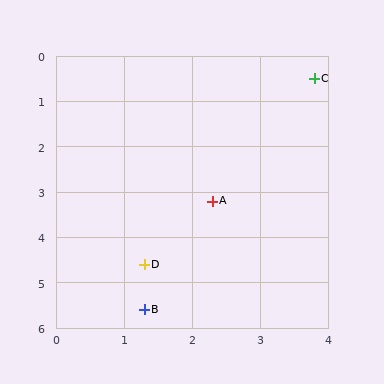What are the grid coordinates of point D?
Point D is at approximately (1.3, 4.6).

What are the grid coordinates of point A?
Point A is at approximately (2.3, 3.2).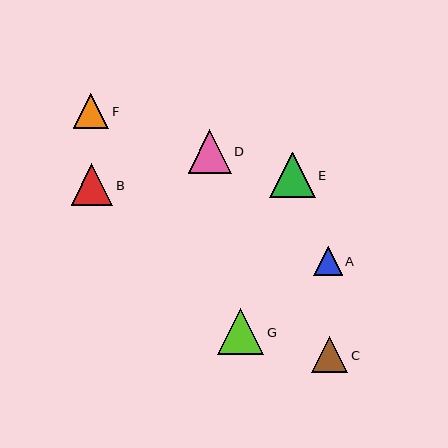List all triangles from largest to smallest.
From largest to smallest: G, E, D, B, C, F, A.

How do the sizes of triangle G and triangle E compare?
Triangle G and triangle E are approximately the same size.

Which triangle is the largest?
Triangle G is the largest with a size of approximately 46 pixels.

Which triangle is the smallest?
Triangle A is the smallest with a size of approximately 28 pixels.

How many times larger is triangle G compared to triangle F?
Triangle G is approximately 1.3 times the size of triangle F.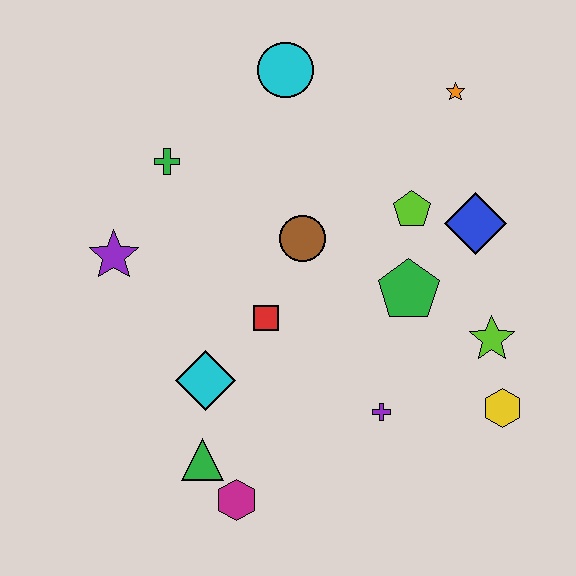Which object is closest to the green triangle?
The magenta hexagon is closest to the green triangle.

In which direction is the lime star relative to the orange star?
The lime star is below the orange star.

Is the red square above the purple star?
No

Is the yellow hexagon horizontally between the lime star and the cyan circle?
No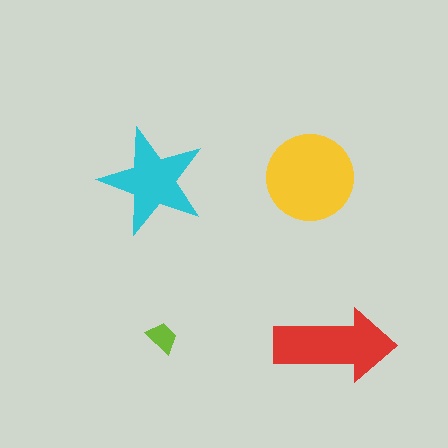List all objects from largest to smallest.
The yellow circle, the red arrow, the cyan star, the lime trapezoid.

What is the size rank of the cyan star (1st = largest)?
3rd.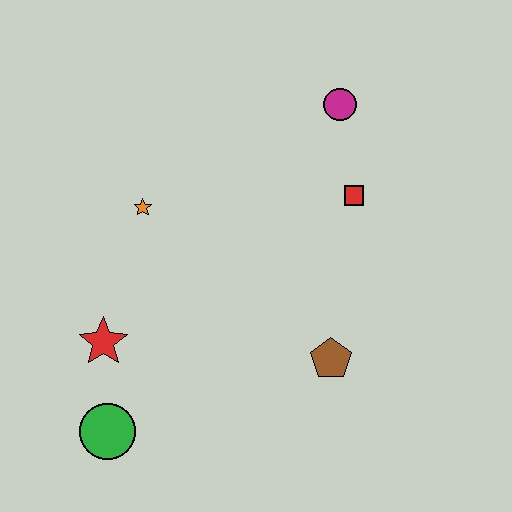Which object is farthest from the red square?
The green circle is farthest from the red square.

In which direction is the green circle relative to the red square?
The green circle is to the left of the red square.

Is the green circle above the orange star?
No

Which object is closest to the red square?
The magenta circle is closest to the red square.